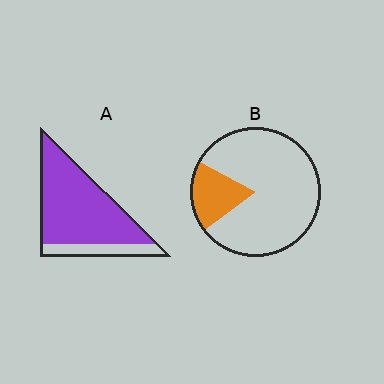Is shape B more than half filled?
No.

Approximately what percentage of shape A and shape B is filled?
A is approximately 80% and B is approximately 20%.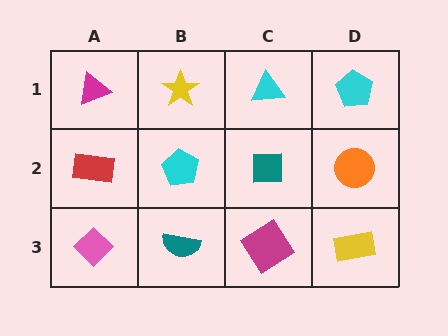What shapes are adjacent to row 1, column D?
An orange circle (row 2, column D), a cyan triangle (row 1, column C).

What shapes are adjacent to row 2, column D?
A cyan pentagon (row 1, column D), a yellow rectangle (row 3, column D), a teal square (row 2, column C).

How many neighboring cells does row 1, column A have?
2.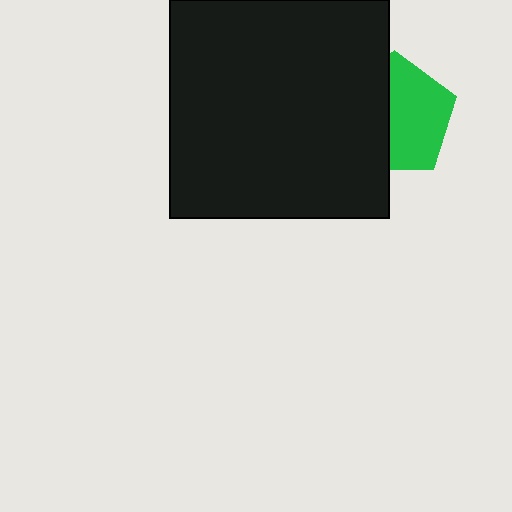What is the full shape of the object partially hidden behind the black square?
The partially hidden object is a green pentagon.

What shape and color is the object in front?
The object in front is a black square.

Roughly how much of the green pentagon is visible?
About half of it is visible (roughly 56%).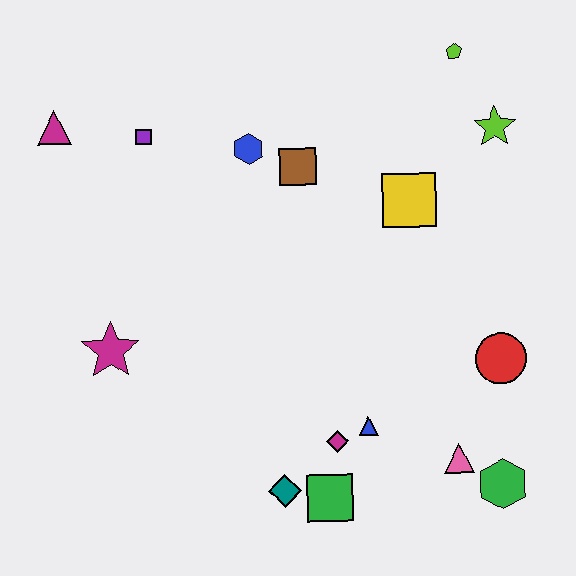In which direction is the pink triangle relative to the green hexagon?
The pink triangle is to the left of the green hexagon.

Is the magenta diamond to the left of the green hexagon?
Yes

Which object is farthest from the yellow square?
The magenta triangle is farthest from the yellow square.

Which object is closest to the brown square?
The blue hexagon is closest to the brown square.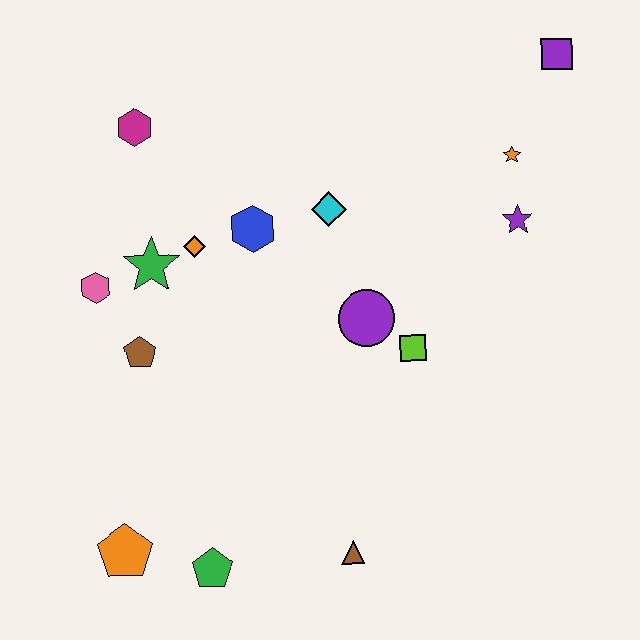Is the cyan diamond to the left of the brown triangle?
Yes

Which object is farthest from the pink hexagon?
The purple square is farthest from the pink hexagon.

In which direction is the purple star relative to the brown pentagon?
The purple star is to the right of the brown pentagon.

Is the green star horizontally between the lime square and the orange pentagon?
Yes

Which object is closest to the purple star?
The orange star is closest to the purple star.